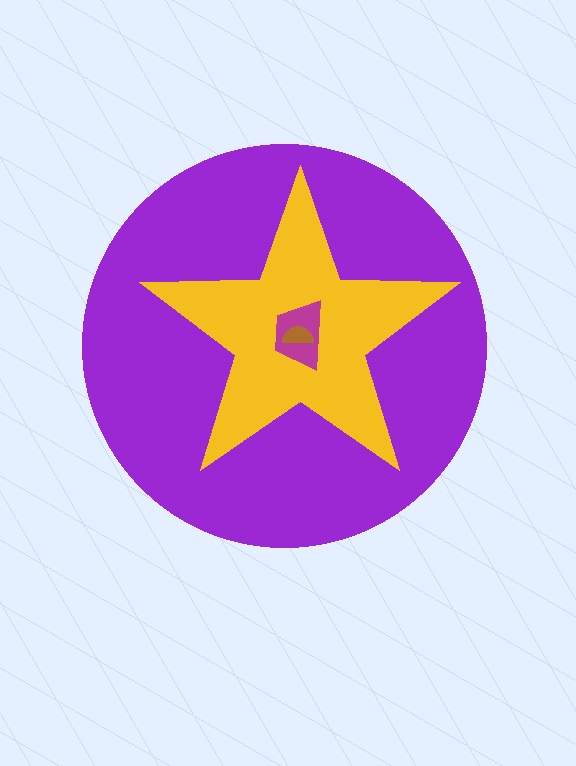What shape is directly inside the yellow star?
The magenta trapezoid.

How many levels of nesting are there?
4.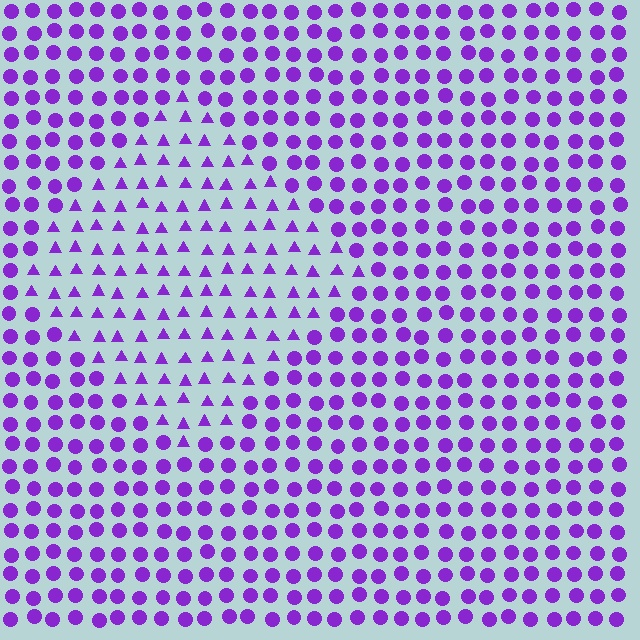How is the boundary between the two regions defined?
The boundary is defined by a change in element shape: triangles inside vs. circles outside. All elements share the same color and spacing.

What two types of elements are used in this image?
The image uses triangles inside the diamond region and circles outside it.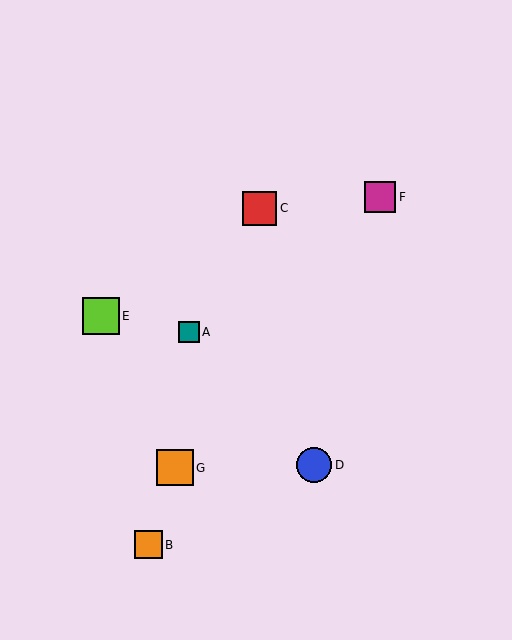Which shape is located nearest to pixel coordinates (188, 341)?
The teal square (labeled A) at (189, 332) is nearest to that location.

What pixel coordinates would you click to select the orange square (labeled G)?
Click at (175, 468) to select the orange square G.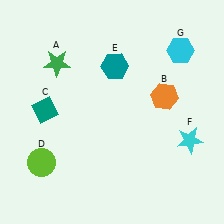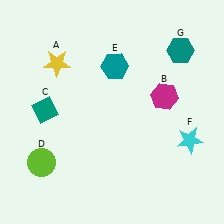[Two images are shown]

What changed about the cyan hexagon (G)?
In Image 1, G is cyan. In Image 2, it changed to teal.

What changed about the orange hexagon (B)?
In Image 1, B is orange. In Image 2, it changed to magenta.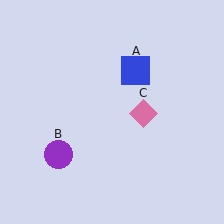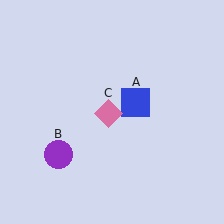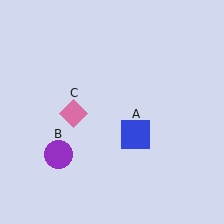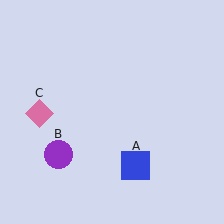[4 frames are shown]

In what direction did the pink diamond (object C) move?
The pink diamond (object C) moved left.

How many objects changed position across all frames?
2 objects changed position: blue square (object A), pink diamond (object C).